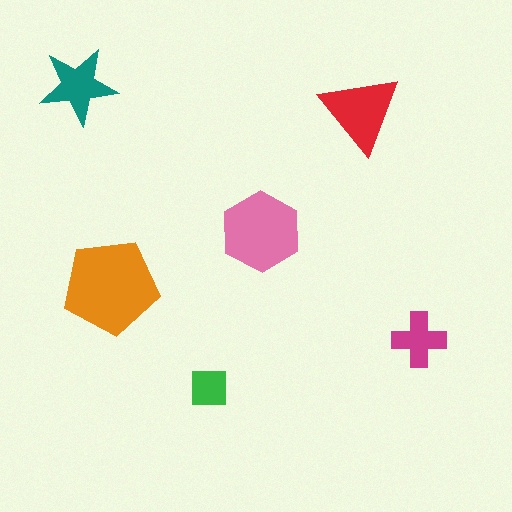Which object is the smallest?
The green square.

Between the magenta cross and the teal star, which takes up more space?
The teal star.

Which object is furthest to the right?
The magenta cross is rightmost.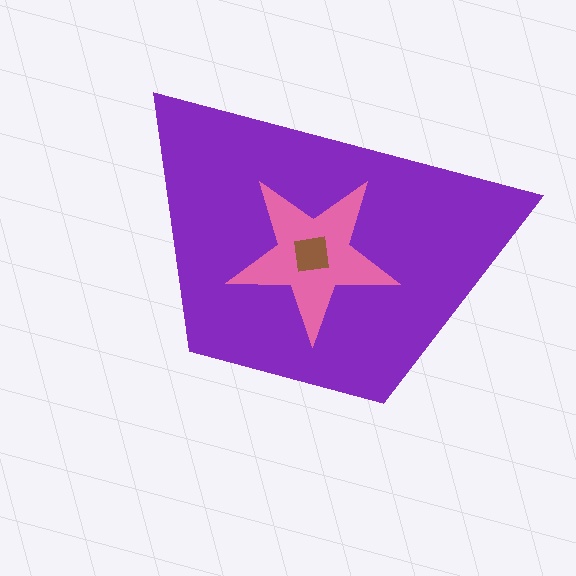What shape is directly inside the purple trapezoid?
The pink star.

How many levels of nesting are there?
3.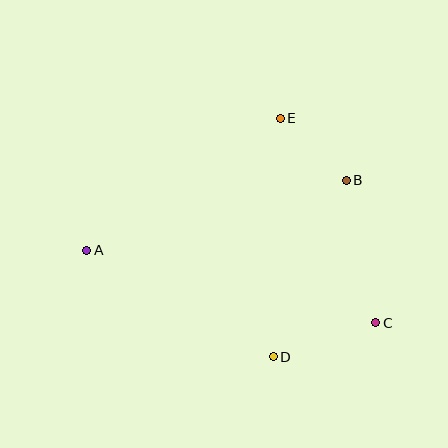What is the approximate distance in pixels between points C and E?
The distance between C and E is approximately 226 pixels.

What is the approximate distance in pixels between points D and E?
The distance between D and E is approximately 239 pixels.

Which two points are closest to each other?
Points B and E are closest to each other.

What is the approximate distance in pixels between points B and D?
The distance between B and D is approximately 191 pixels.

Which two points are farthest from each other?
Points A and C are farthest from each other.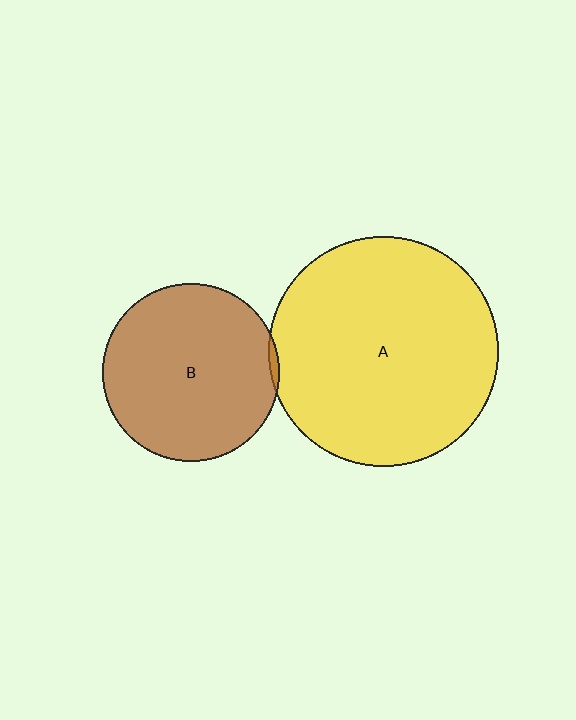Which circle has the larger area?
Circle A (yellow).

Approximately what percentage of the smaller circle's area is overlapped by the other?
Approximately 5%.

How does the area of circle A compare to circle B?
Approximately 1.7 times.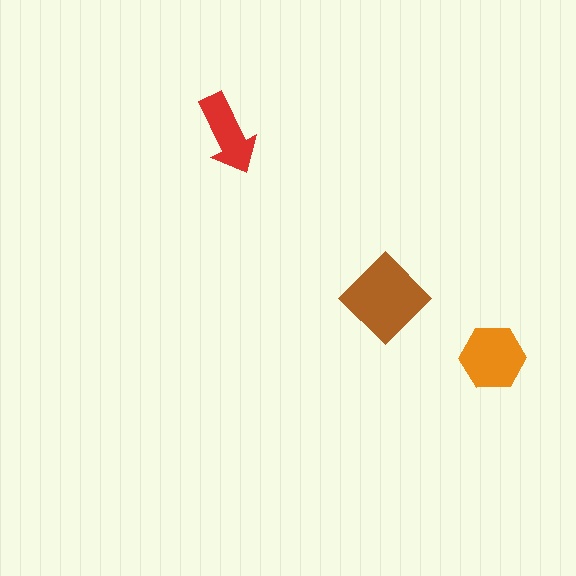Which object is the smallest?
The red arrow.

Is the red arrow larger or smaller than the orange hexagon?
Smaller.